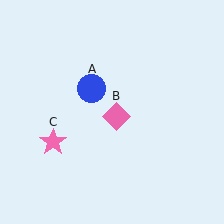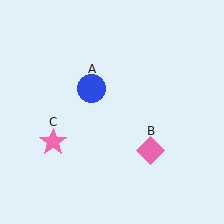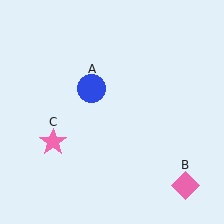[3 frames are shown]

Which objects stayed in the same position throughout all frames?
Blue circle (object A) and pink star (object C) remained stationary.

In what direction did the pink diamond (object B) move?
The pink diamond (object B) moved down and to the right.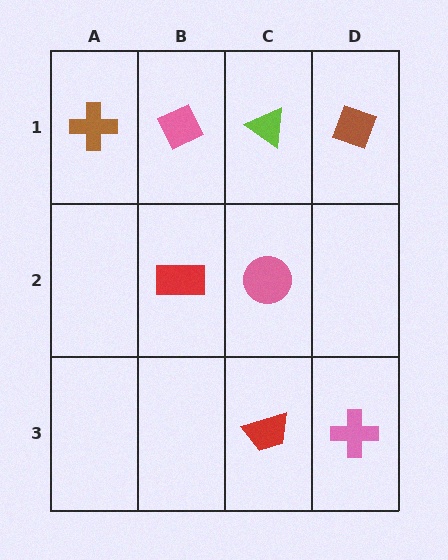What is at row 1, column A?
A brown cross.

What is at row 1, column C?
A lime triangle.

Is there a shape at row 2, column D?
No, that cell is empty.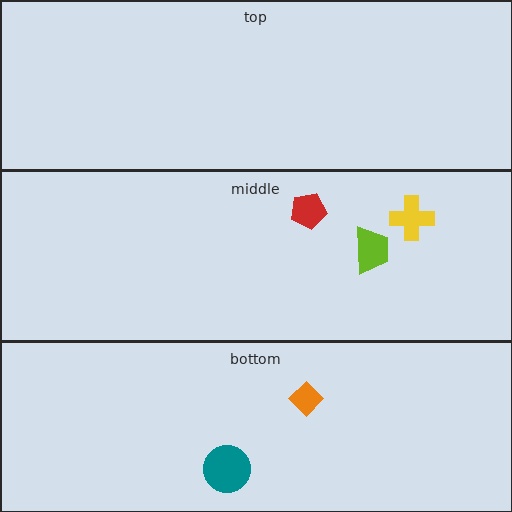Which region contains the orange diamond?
The bottom region.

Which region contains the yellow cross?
The middle region.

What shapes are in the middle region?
The yellow cross, the red pentagon, the lime trapezoid.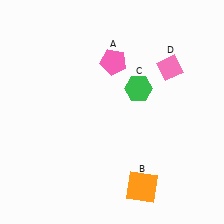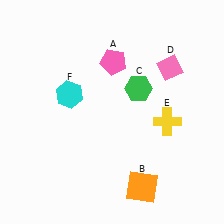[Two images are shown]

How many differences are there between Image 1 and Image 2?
There are 2 differences between the two images.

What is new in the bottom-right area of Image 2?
A yellow cross (E) was added in the bottom-right area of Image 2.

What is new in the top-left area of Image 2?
A cyan hexagon (F) was added in the top-left area of Image 2.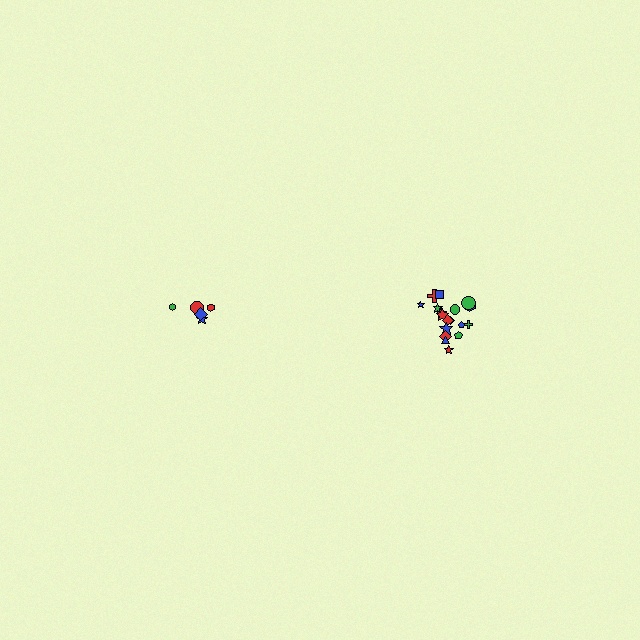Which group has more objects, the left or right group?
The right group.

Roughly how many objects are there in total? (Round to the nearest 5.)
Roughly 25 objects in total.